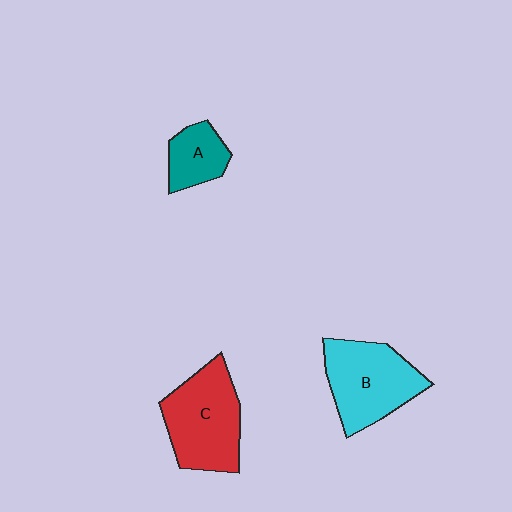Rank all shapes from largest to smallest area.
From largest to smallest: C (red), B (cyan), A (teal).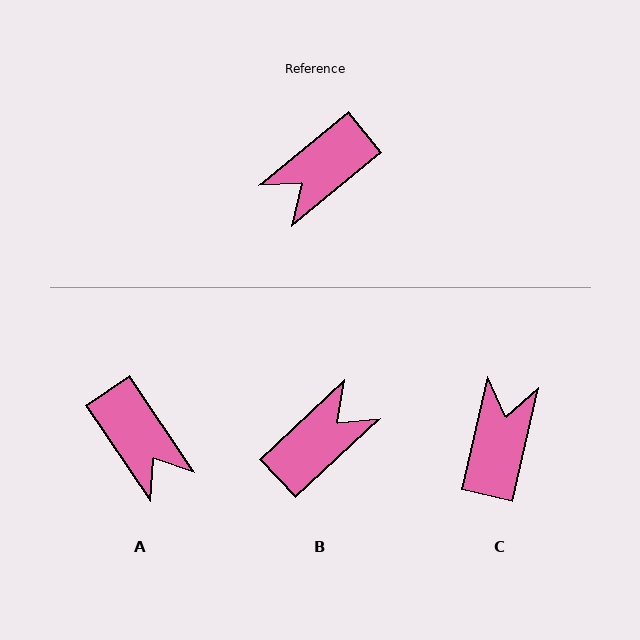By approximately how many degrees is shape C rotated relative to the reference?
Approximately 142 degrees clockwise.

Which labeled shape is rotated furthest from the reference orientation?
B, about 177 degrees away.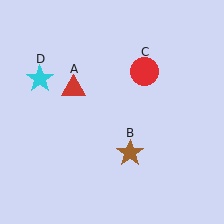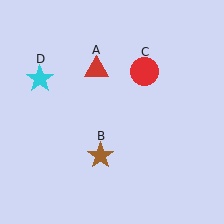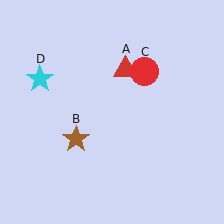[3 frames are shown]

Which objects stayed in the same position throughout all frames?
Red circle (object C) and cyan star (object D) remained stationary.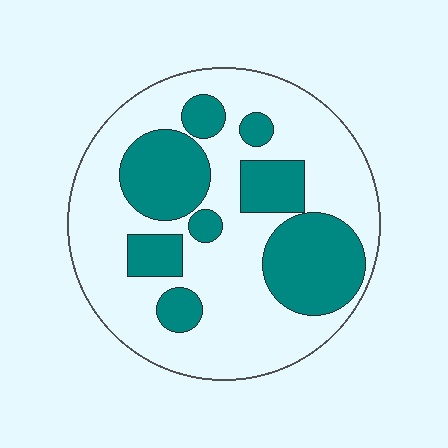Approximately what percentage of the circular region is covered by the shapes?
Approximately 35%.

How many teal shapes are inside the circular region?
8.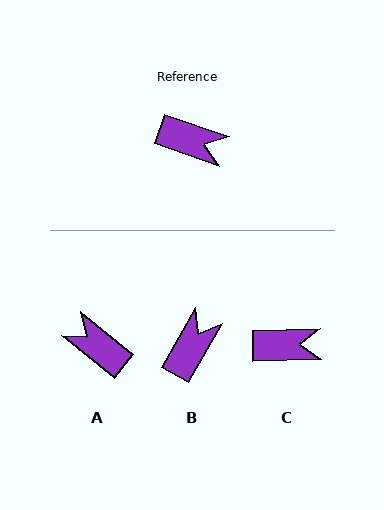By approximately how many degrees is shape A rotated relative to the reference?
Approximately 160 degrees counter-clockwise.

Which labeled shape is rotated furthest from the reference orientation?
A, about 160 degrees away.